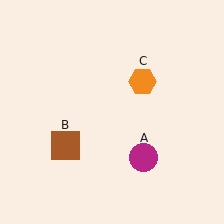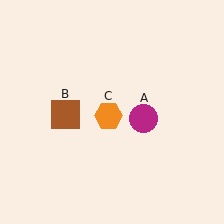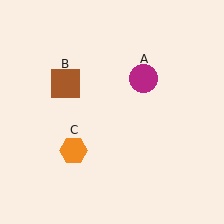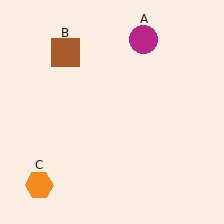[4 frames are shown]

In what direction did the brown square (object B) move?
The brown square (object B) moved up.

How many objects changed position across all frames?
3 objects changed position: magenta circle (object A), brown square (object B), orange hexagon (object C).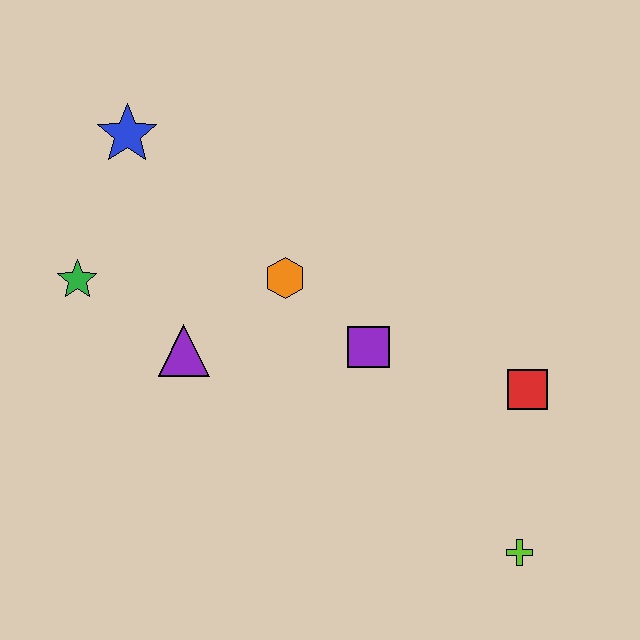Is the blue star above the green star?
Yes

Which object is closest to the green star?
The purple triangle is closest to the green star.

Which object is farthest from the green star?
The lime cross is farthest from the green star.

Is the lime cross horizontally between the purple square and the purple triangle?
No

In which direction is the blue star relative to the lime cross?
The blue star is above the lime cross.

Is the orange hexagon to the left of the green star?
No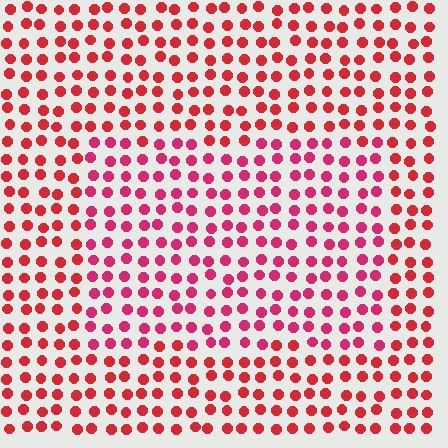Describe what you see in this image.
The image is filled with small red elements in a uniform arrangement. A rectangle-shaped region is visible where the elements are tinted to a slightly different hue, forming a subtle color boundary.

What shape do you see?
I see a rectangle.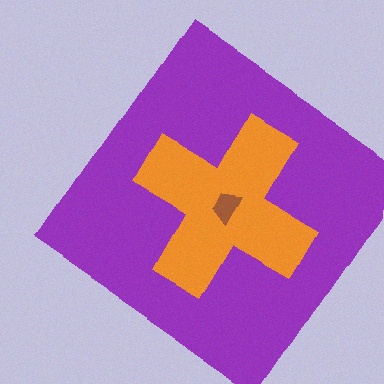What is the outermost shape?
The purple diamond.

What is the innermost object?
The brown trapezoid.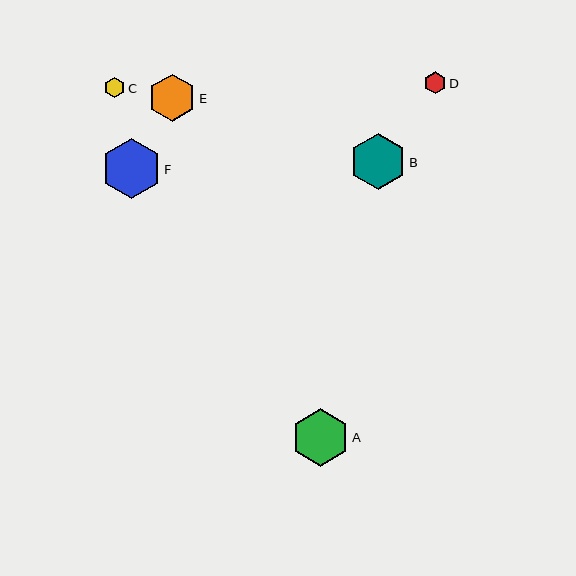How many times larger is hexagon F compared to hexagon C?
Hexagon F is approximately 2.9 times the size of hexagon C.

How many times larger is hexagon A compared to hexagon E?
Hexagon A is approximately 1.2 times the size of hexagon E.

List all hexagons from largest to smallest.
From largest to smallest: F, A, B, E, D, C.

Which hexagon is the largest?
Hexagon F is the largest with a size of approximately 59 pixels.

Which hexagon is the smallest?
Hexagon C is the smallest with a size of approximately 20 pixels.